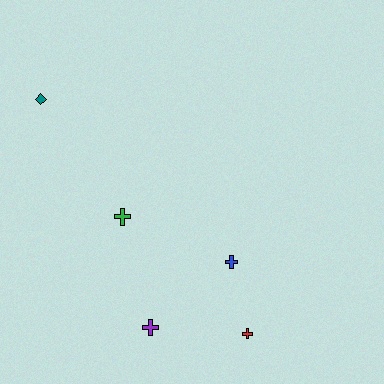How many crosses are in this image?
There are 4 crosses.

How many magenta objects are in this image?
There are no magenta objects.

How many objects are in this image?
There are 5 objects.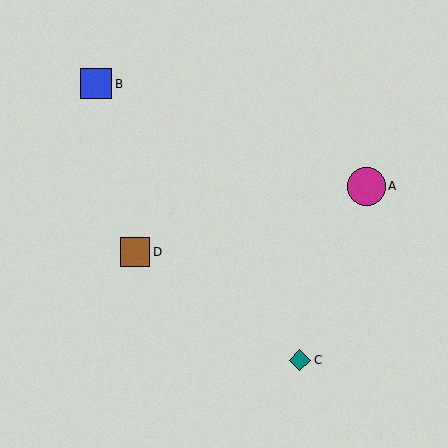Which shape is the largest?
The magenta circle (labeled A) is the largest.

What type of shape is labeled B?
Shape B is a blue square.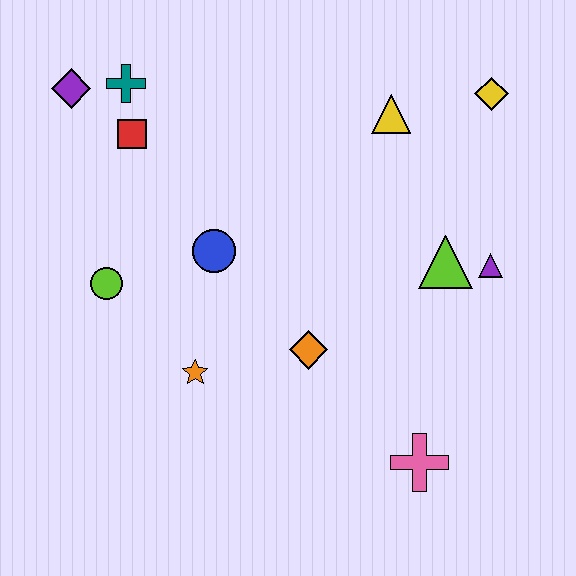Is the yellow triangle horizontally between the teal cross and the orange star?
No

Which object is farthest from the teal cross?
The pink cross is farthest from the teal cross.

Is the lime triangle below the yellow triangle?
Yes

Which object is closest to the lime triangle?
The purple triangle is closest to the lime triangle.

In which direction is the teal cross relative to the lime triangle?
The teal cross is to the left of the lime triangle.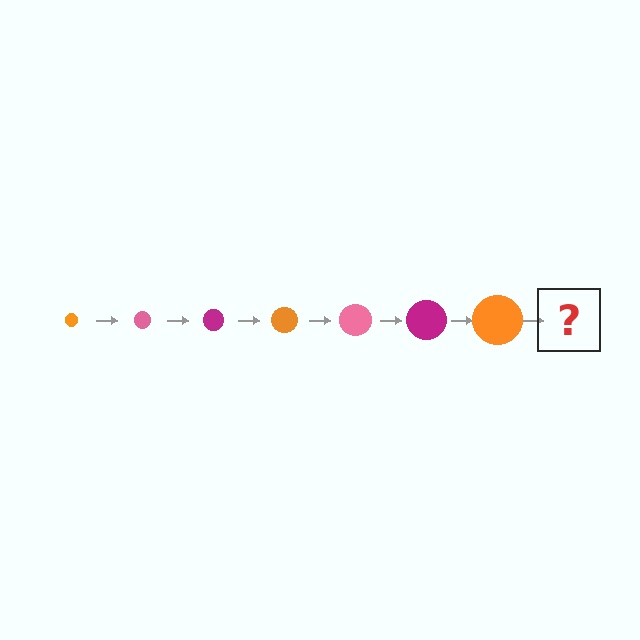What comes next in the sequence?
The next element should be a pink circle, larger than the previous one.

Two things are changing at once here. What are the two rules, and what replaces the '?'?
The two rules are that the circle grows larger each step and the color cycles through orange, pink, and magenta. The '?' should be a pink circle, larger than the previous one.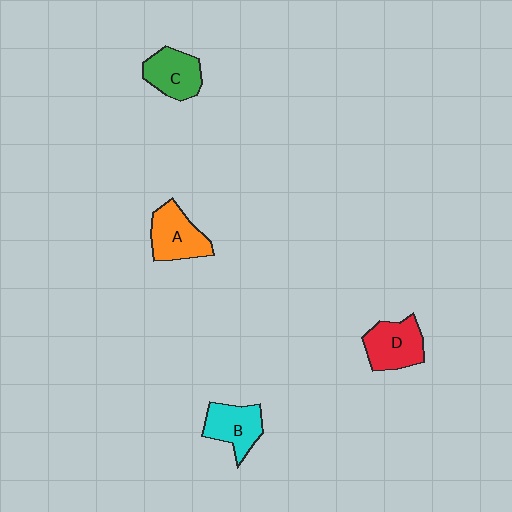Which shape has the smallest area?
Shape C (green).